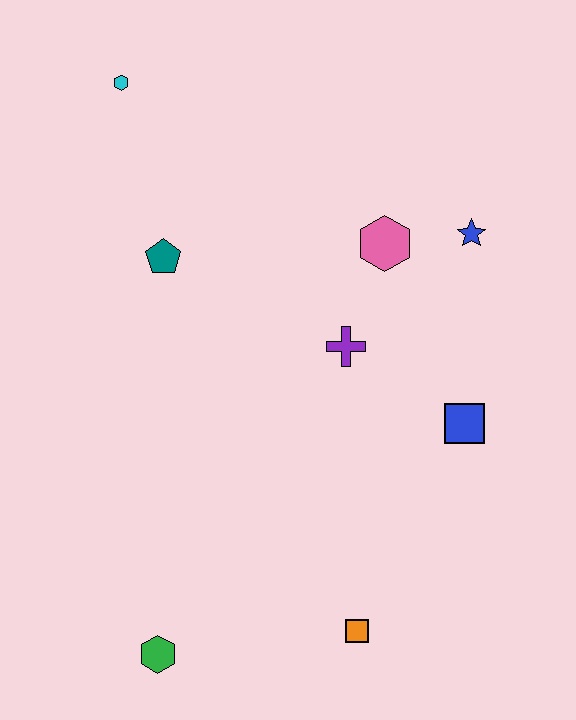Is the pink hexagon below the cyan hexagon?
Yes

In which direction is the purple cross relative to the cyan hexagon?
The purple cross is below the cyan hexagon.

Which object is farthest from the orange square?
The cyan hexagon is farthest from the orange square.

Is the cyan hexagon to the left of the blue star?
Yes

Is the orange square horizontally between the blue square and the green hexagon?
Yes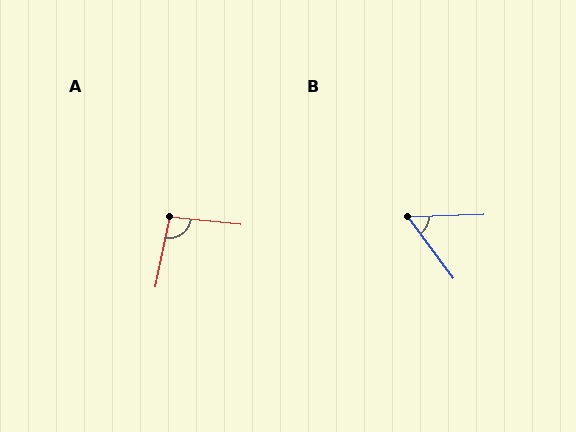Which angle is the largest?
A, at approximately 96 degrees.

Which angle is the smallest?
B, at approximately 55 degrees.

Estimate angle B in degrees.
Approximately 55 degrees.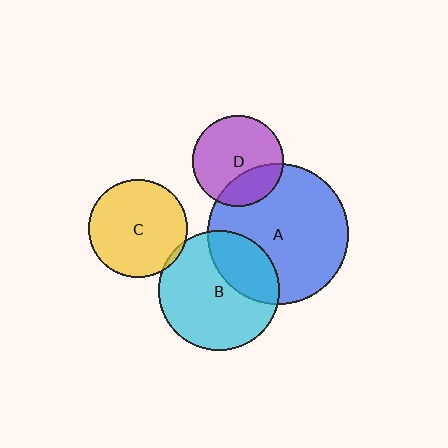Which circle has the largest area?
Circle A (blue).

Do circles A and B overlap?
Yes.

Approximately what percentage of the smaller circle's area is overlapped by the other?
Approximately 30%.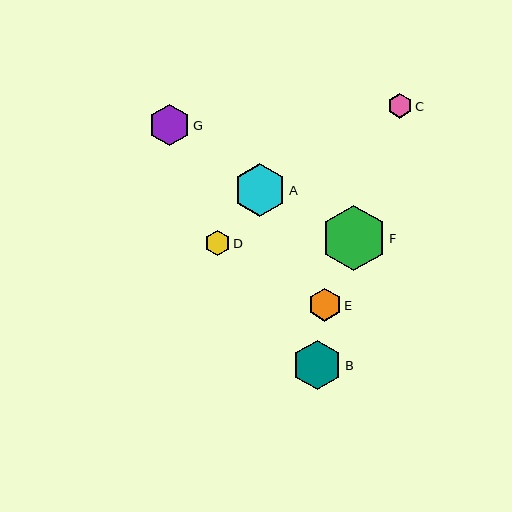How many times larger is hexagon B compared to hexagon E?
Hexagon B is approximately 1.5 times the size of hexagon E.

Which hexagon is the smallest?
Hexagon C is the smallest with a size of approximately 25 pixels.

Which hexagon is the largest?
Hexagon F is the largest with a size of approximately 65 pixels.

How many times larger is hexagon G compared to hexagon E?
Hexagon G is approximately 1.3 times the size of hexagon E.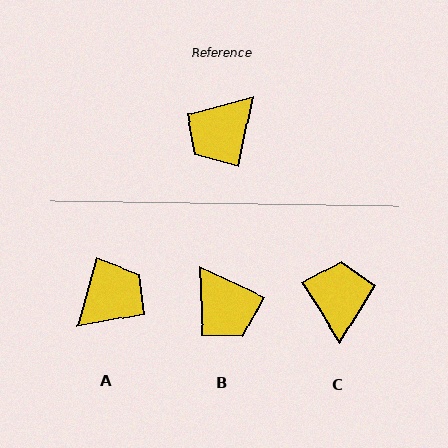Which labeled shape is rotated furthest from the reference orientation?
A, about 176 degrees away.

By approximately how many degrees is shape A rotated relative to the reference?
Approximately 176 degrees counter-clockwise.